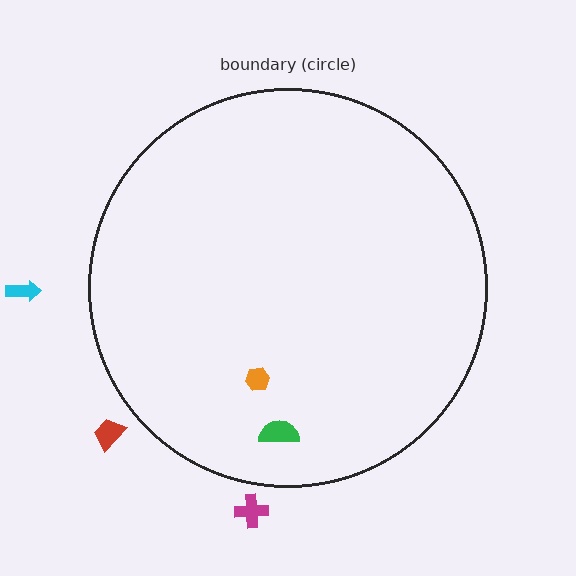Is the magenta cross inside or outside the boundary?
Outside.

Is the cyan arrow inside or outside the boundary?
Outside.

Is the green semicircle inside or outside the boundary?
Inside.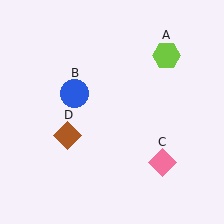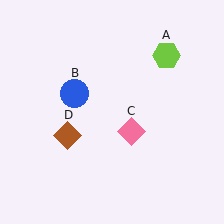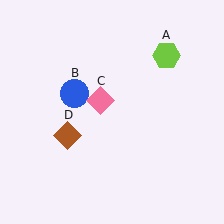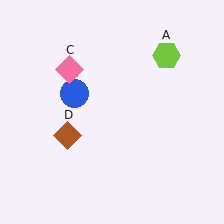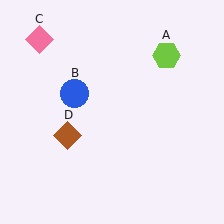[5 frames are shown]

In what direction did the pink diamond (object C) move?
The pink diamond (object C) moved up and to the left.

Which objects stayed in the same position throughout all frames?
Lime hexagon (object A) and blue circle (object B) and brown diamond (object D) remained stationary.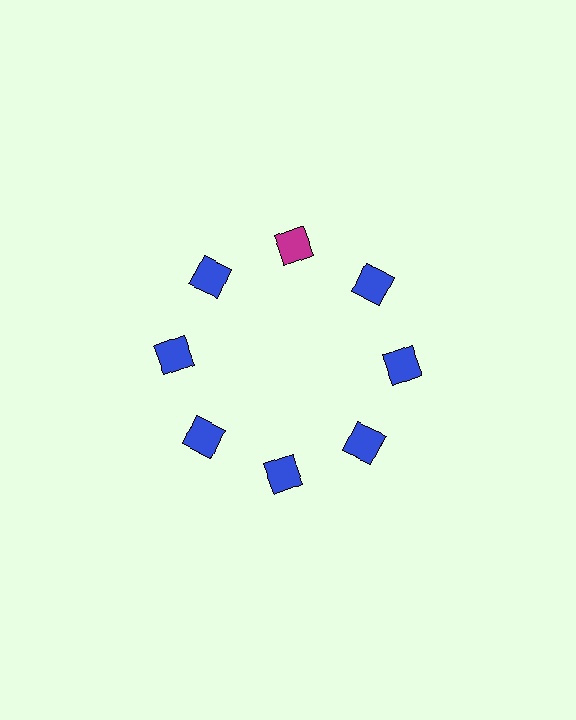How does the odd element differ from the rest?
It has a different color: magenta instead of blue.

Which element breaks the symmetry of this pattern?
The magenta square at roughly the 12 o'clock position breaks the symmetry. All other shapes are blue squares.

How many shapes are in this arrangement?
There are 8 shapes arranged in a ring pattern.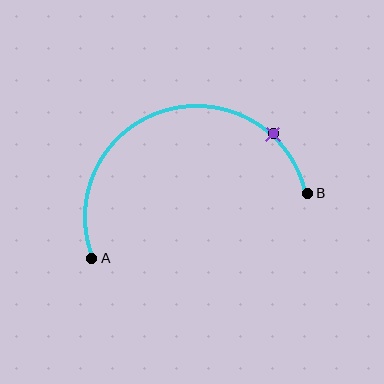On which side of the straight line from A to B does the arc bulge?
The arc bulges above the straight line connecting A and B.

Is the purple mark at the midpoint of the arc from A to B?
No. The purple mark lies on the arc but is closer to endpoint B. The arc midpoint would be at the point on the curve equidistant along the arc from both A and B.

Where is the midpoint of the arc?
The arc midpoint is the point on the curve farthest from the straight line joining A and B. It sits above that line.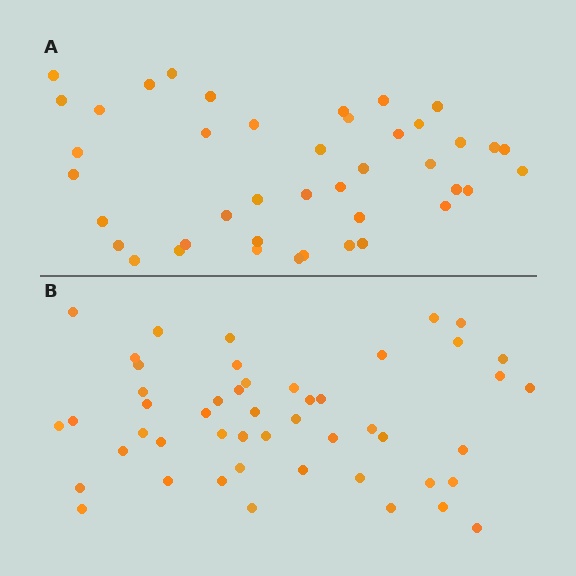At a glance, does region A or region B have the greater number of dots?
Region B (the bottom region) has more dots.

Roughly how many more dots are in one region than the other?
Region B has roughly 8 or so more dots than region A.